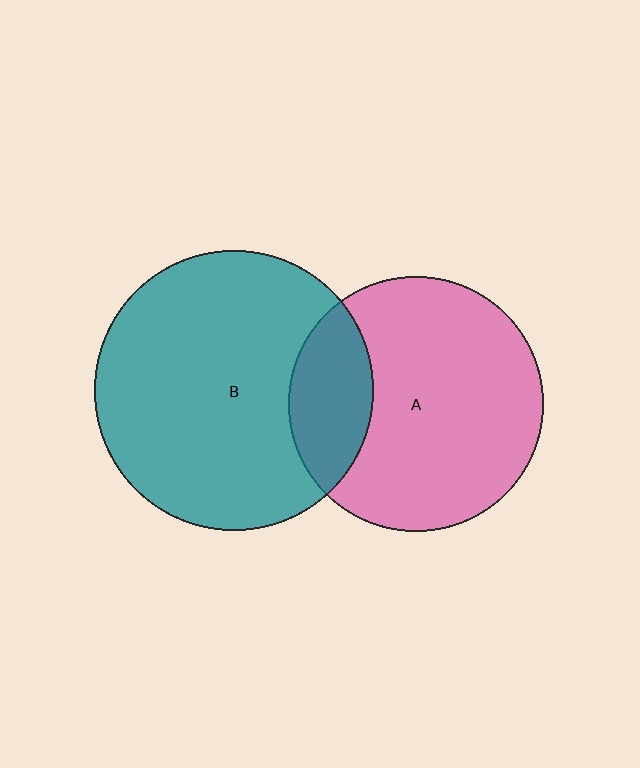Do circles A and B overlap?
Yes.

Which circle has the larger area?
Circle B (teal).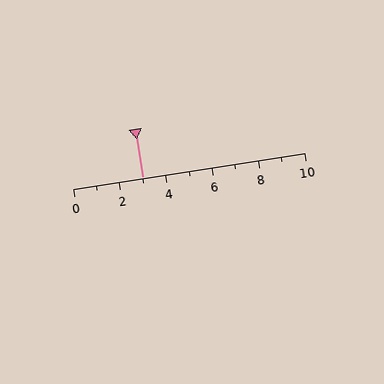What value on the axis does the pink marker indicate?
The marker indicates approximately 3.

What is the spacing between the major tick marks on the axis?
The major ticks are spaced 2 apart.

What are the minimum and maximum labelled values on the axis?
The axis runs from 0 to 10.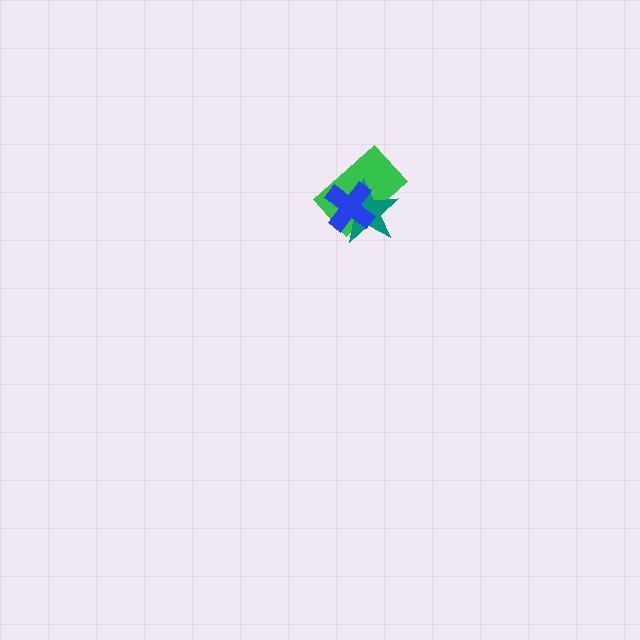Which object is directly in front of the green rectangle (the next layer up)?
The teal star is directly in front of the green rectangle.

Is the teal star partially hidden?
Yes, it is partially covered by another shape.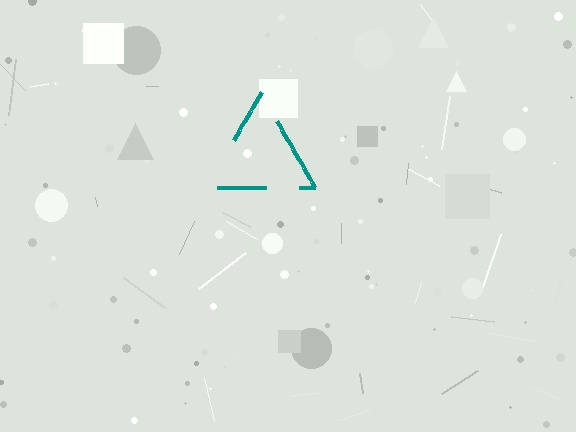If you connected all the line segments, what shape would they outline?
They would outline a triangle.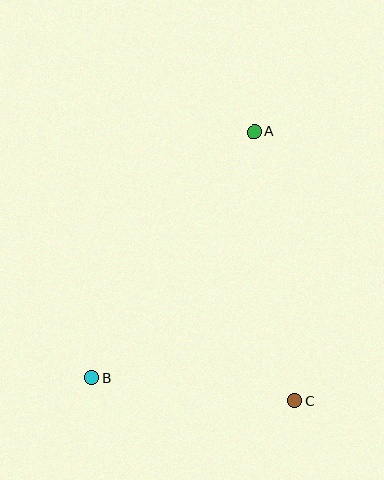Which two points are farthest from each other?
Points A and B are farthest from each other.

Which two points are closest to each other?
Points B and C are closest to each other.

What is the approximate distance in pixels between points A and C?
The distance between A and C is approximately 272 pixels.